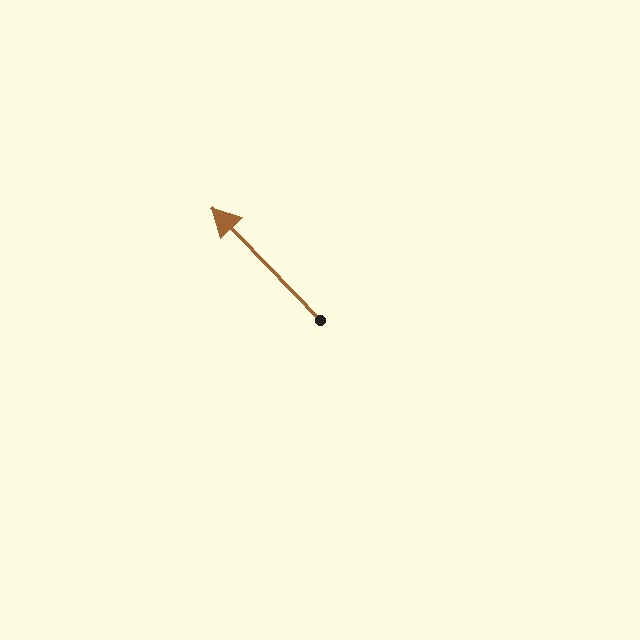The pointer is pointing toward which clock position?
Roughly 11 o'clock.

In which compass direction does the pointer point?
Northwest.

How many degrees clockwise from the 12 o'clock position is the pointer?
Approximately 316 degrees.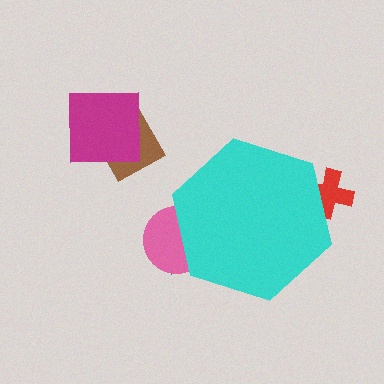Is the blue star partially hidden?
Yes, the blue star is partially hidden behind the cyan hexagon.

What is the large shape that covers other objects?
A cyan hexagon.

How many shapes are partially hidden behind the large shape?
3 shapes are partially hidden.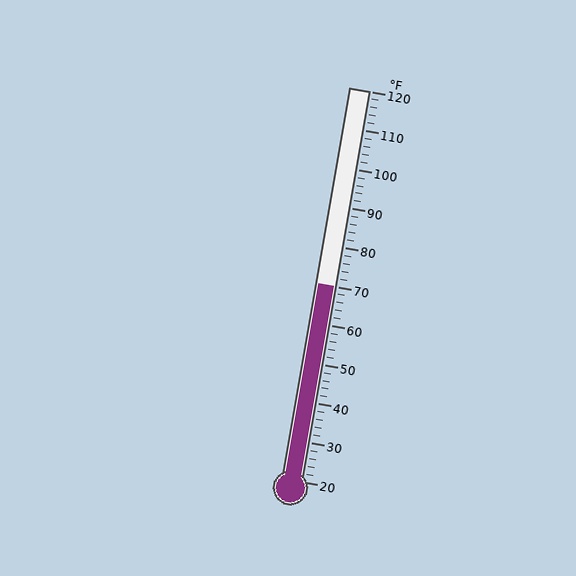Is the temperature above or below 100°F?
The temperature is below 100°F.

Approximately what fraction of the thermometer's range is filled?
The thermometer is filled to approximately 50% of its range.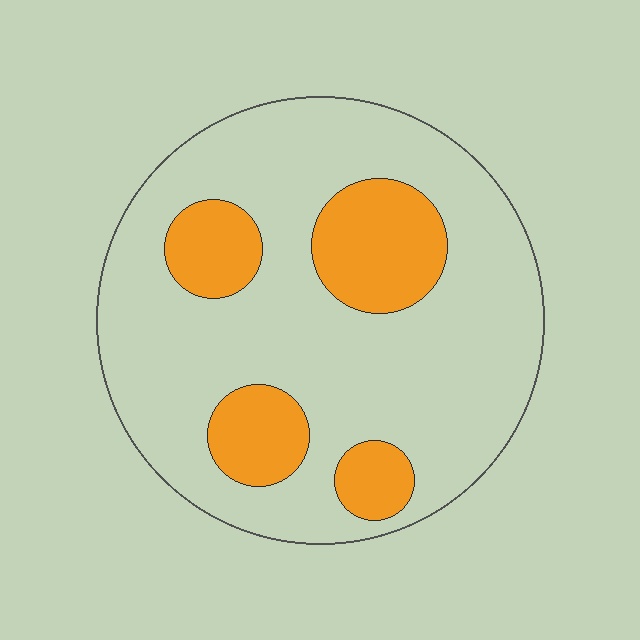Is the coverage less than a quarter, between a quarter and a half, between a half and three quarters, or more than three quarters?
Less than a quarter.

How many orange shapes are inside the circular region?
4.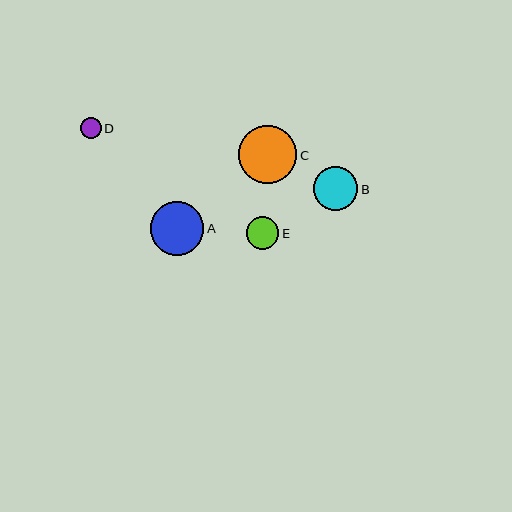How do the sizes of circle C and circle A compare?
Circle C and circle A are approximately the same size.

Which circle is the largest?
Circle C is the largest with a size of approximately 58 pixels.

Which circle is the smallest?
Circle D is the smallest with a size of approximately 21 pixels.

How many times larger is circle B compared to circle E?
Circle B is approximately 1.4 times the size of circle E.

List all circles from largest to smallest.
From largest to smallest: C, A, B, E, D.